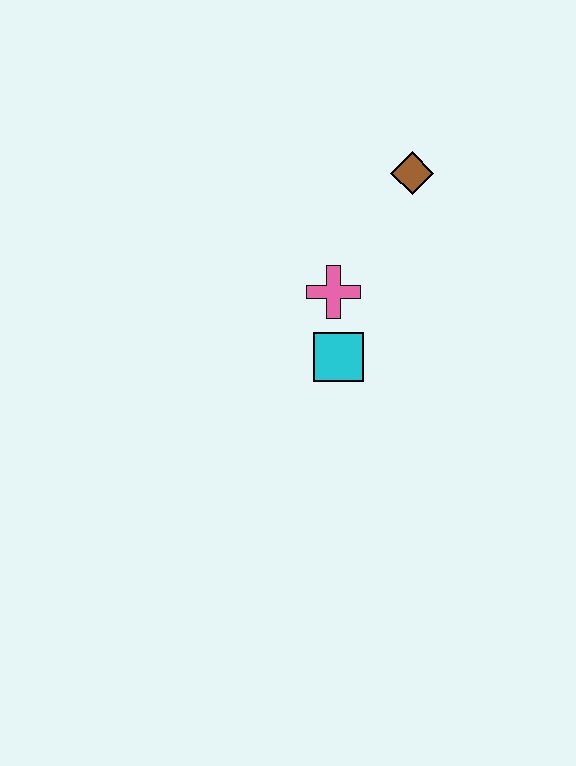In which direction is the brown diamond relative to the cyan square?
The brown diamond is above the cyan square.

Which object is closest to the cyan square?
The pink cross is closest to the cyan square.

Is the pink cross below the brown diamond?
Yes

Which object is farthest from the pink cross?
The brown diamond is farthest from the pink cross.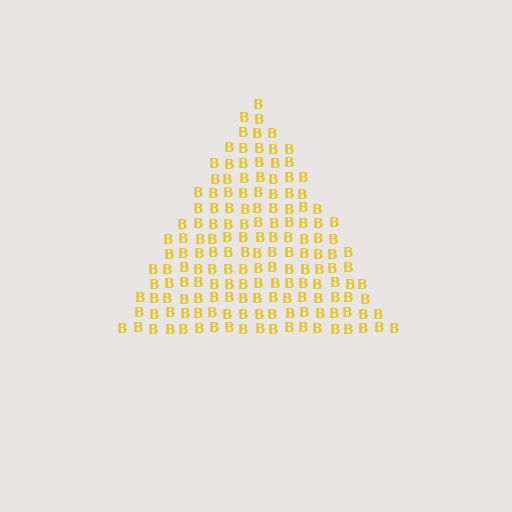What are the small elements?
The small elements are letter B's.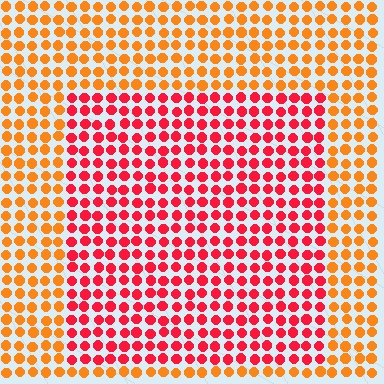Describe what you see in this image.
The image is filled with small orange elements in a uniform arrangement. A rectangle-shaped region is visible where the elements are tinted to a slightly different hue, forming a subtle color boundary.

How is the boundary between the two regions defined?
The boundary is defined purely by a slight shift in hue (about 39 degrees). Spacing, size, and orientation are identical on both sides.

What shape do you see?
I see a rectangle.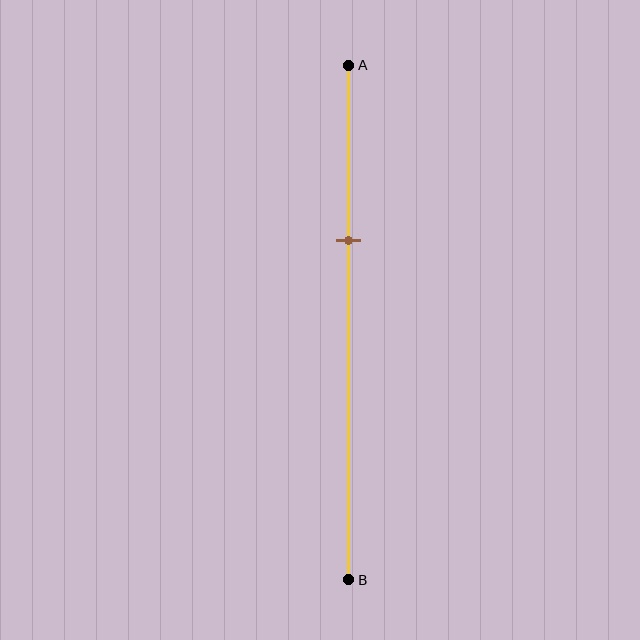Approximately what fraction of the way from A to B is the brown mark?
The brown mark is approximately 35% of the way from A to B.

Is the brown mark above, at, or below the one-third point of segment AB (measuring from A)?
The brown mark is approximately at the one-third point of segment AB.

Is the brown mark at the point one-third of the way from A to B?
Yes, the mark is approximately at the one-third point.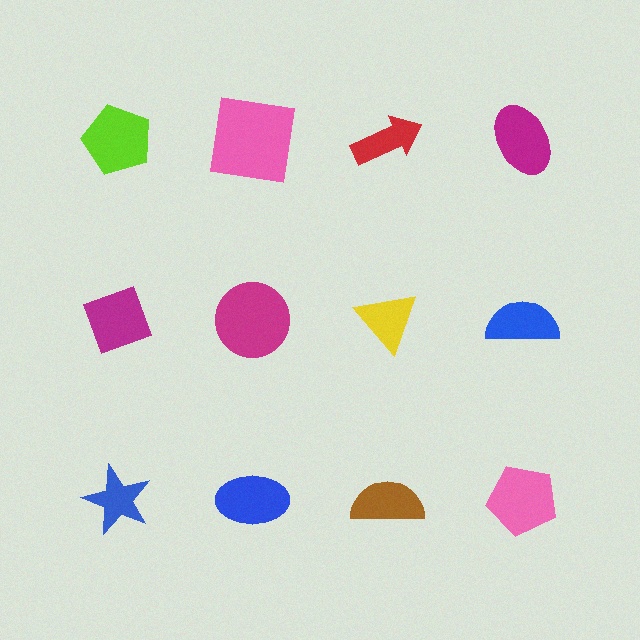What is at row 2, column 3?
A yellow triangle.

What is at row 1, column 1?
A lime pentagon.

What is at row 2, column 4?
A blue semicircle.